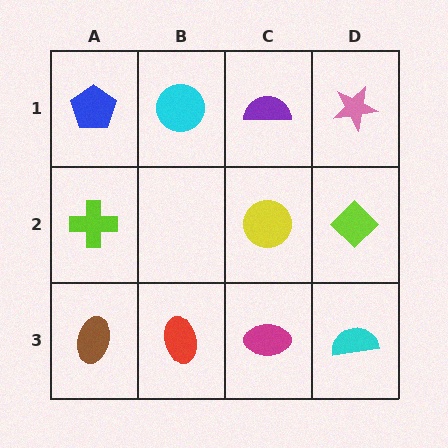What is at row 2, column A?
A lime cross.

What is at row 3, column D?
A cyan semicircle.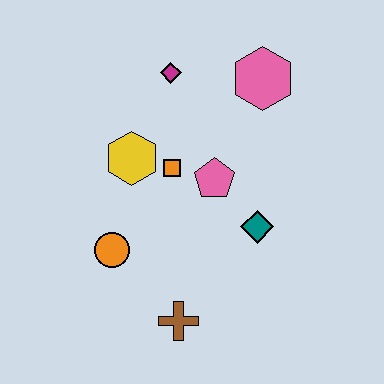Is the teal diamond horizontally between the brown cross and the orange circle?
No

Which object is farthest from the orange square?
The brown cross is farthest from the orange square.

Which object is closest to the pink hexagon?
The magenta diamond is closest to the pink hexagon.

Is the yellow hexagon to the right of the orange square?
No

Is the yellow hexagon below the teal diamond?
No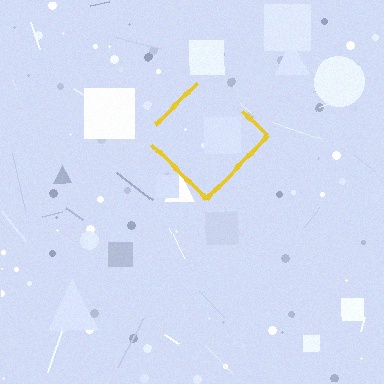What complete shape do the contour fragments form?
The contour fragments form a diamond.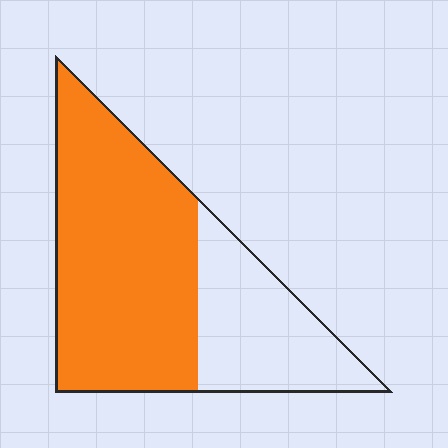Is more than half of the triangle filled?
Yes.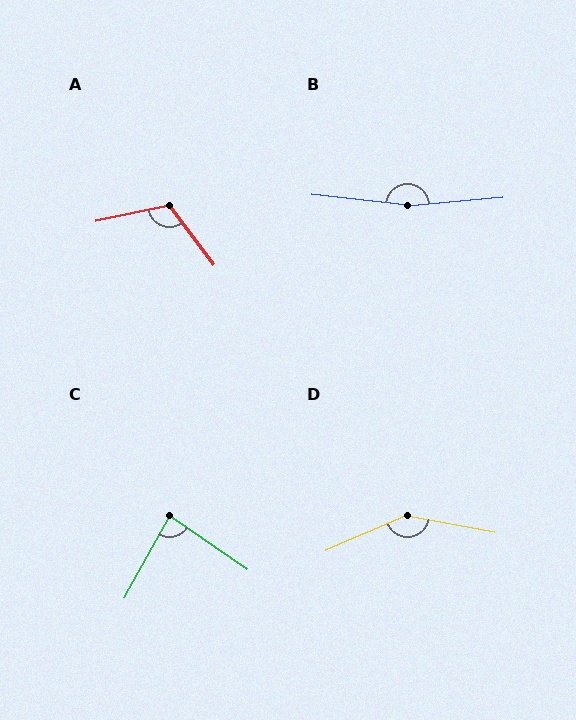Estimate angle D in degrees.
Approximately 146 degrees.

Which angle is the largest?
B, at approximately 169 degrees.